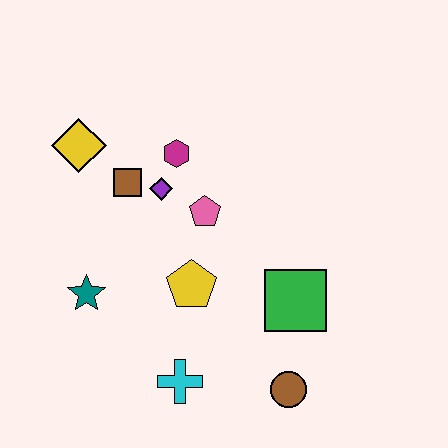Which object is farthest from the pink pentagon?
The brown circle is farthest from the pink pentagon.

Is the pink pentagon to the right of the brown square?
Yes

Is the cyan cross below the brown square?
Yes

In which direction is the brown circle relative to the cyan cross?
The brown circle is to the right of the cyan cross.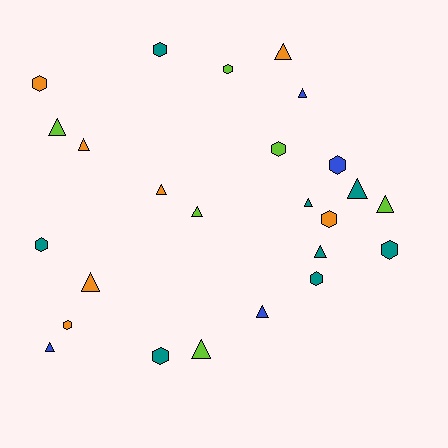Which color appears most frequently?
Teal, with 8 objects.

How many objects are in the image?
There are 25 objects.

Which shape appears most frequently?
Triangle, with 14 objects.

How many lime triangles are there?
There are 4 lime triangles.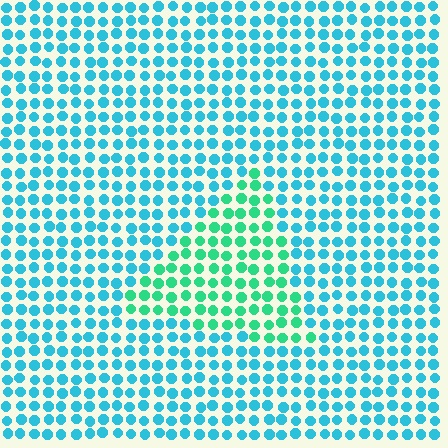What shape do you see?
I see a triangle.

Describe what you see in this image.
The image is filled with small cyan elements in a uniform arrangement. A triangle-shaped region is visible where the elements are tinted to a slightly different hue, forming a subtle color boundary.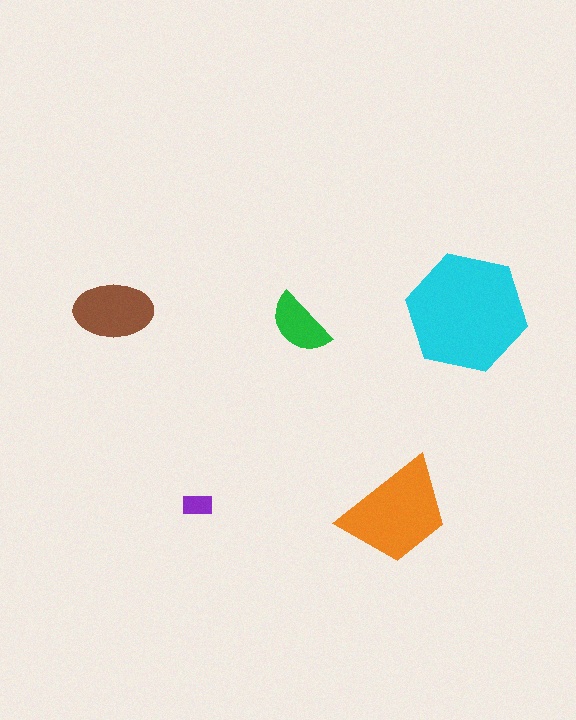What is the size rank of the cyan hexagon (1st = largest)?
1st.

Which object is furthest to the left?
The brown ellipse is leftmost.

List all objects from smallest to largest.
The purple rectangle, the green semicircle, the brown ellipse, the orange trapezoid, the cyan hexagon.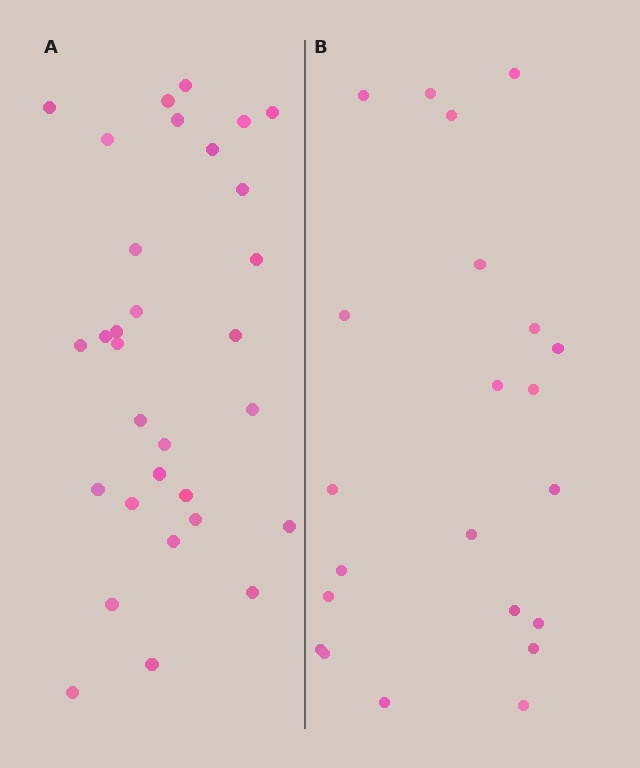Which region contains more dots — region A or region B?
Region A (the left region) has more dots.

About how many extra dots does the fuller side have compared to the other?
Region A has roughly 8 or so more dots than region B.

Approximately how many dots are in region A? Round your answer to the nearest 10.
About 30 dots. (The exact count is 31, which rounds to 30.)